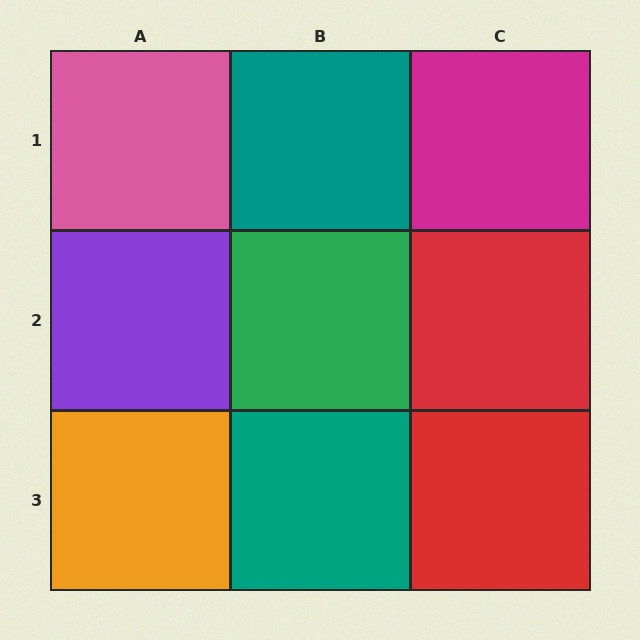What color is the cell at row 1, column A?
Pink.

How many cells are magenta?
1 cell is magenta.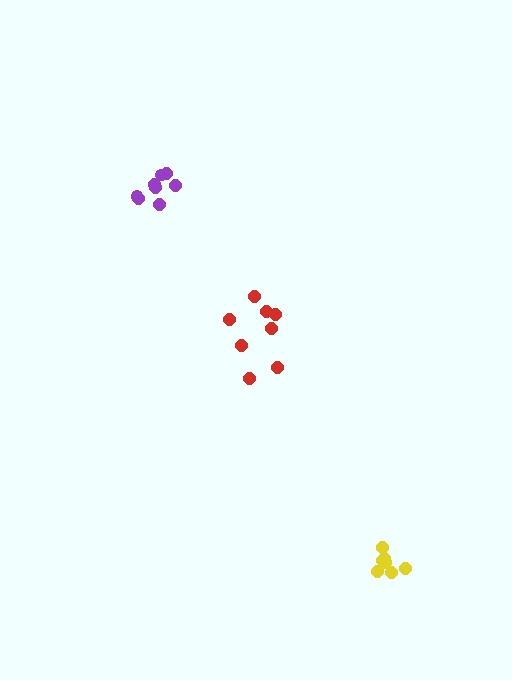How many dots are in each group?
Group 1: 8 dots, Group 2: 7 dots, Group 3: 8 dots (23 total).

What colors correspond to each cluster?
The clusters are colored: red, yellow, purple.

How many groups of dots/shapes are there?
There are 3 groups.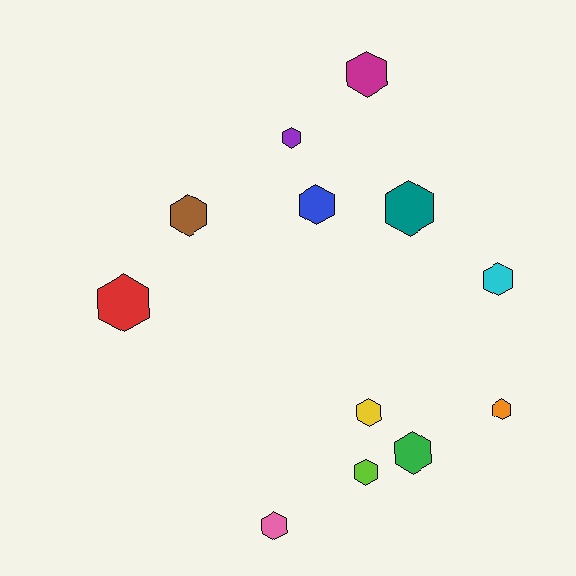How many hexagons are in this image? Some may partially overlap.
There are 12 hexagons.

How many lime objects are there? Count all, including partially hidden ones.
There is 1 lime object.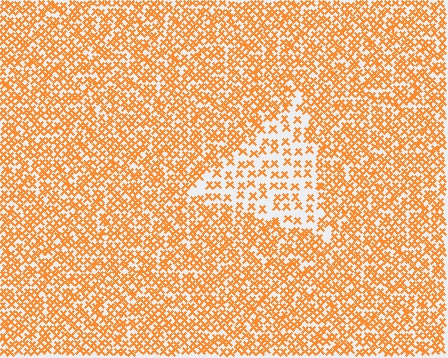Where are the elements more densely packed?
The elements are more densely packed outside the triangle boundary.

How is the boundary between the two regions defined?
The boundary is defined by a change in element density (approximately 2.2x ratio). All elements are the same color, size, and shape.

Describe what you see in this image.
The image contains small orange elements arranged at two different densities. A triangle-shaped region is visible where the elements are less densely packed than the surrounding area.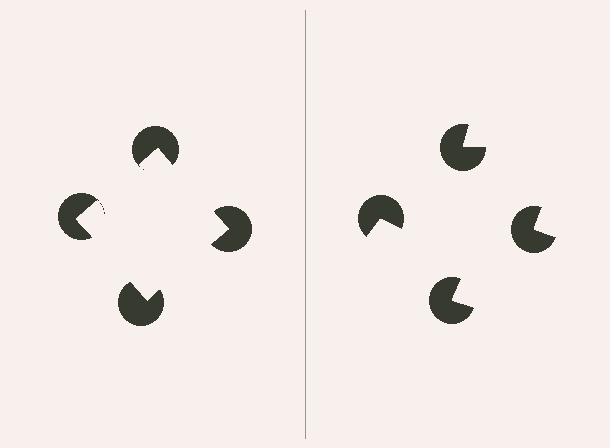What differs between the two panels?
The pac-man discs are positioned identically on both sides; only the wedge orientations differ. On the left they align to a square; on the right they are misaligned.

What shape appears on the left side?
An illusory square.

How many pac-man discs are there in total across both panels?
8 — 4 on each side.